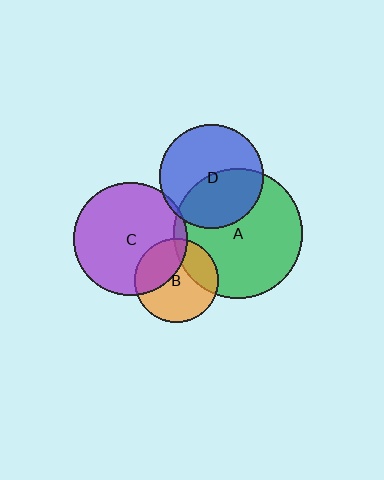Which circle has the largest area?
Circle A (green).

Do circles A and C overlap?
Yes.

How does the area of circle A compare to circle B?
Approximately 2.4 times.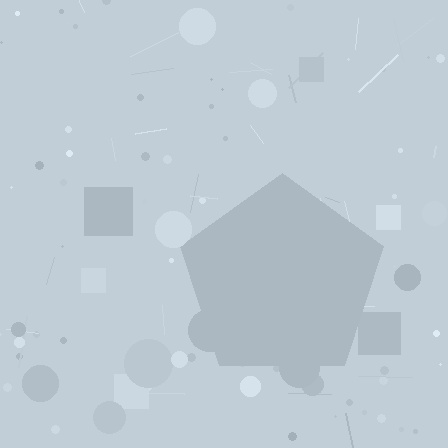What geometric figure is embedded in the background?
A pentagon is embedded in the background.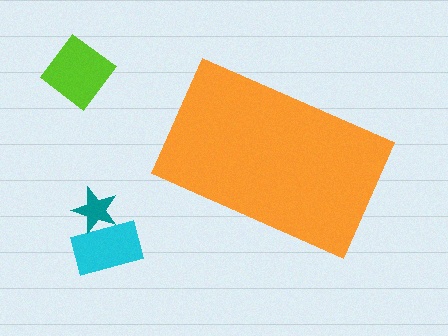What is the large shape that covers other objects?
An orange rectangle.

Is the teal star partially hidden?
No, the teal star is fully visible.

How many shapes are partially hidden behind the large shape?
0 shapes are partially hidden.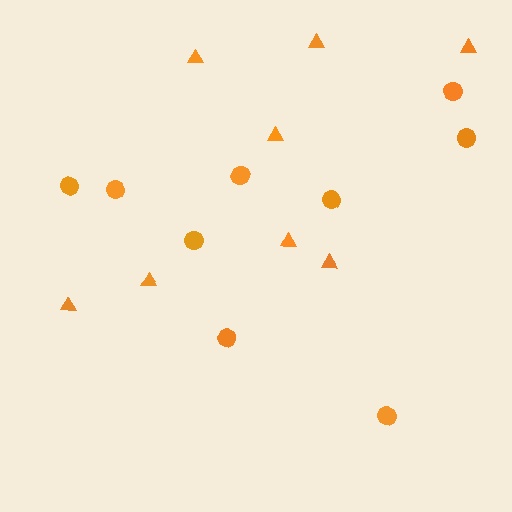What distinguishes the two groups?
There are 2 groups: one group of circles (9) and one group of triangles (8).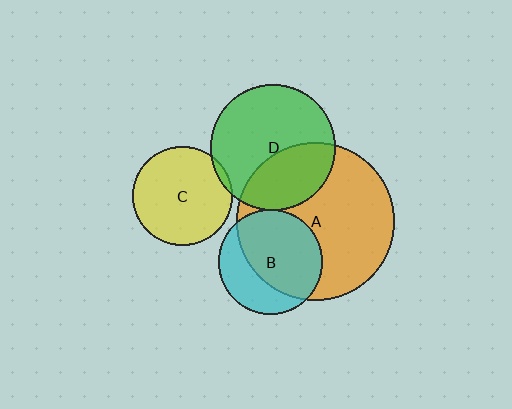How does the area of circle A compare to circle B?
Approximately 2.3 times.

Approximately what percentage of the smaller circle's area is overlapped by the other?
Approximately 35%.